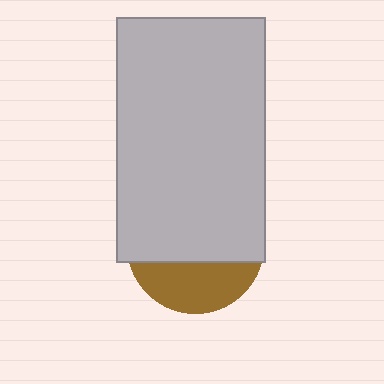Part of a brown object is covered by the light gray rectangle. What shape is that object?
It is a circle.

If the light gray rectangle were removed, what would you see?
You would see the complete brown circle.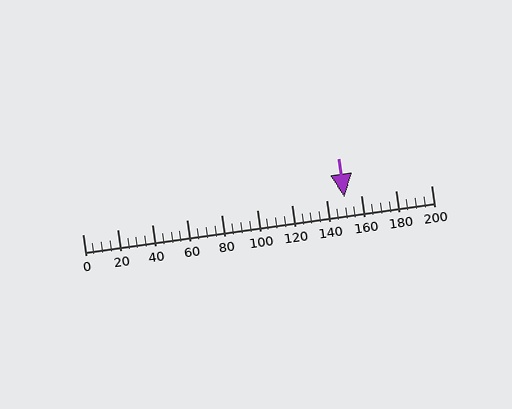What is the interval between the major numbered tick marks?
The major tick marks are spaced 20 units apart.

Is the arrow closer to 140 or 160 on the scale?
The arrow is closer to 160.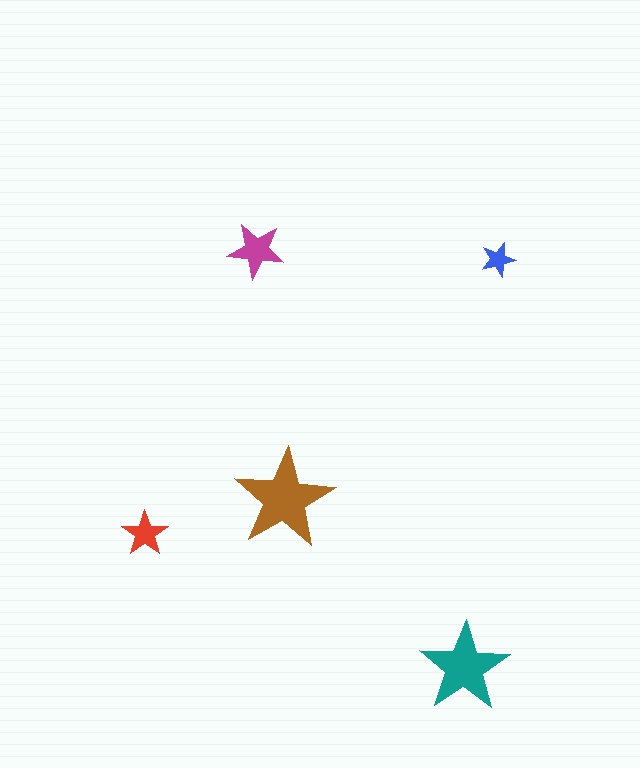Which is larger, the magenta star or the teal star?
The teal one.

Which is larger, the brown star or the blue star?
The brown one.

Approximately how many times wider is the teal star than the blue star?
About 2.5 times wider.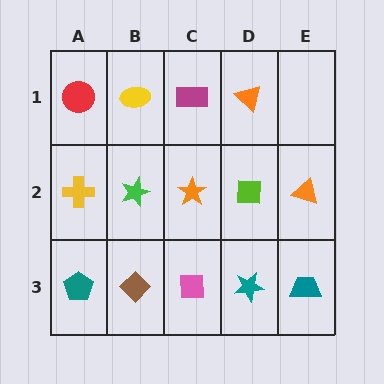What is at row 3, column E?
A teal trapezoid.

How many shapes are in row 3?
5 shapes.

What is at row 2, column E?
An orange triangle.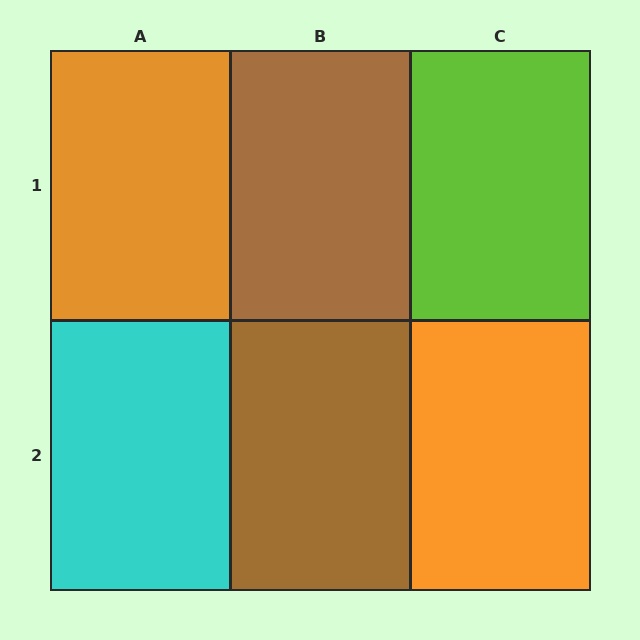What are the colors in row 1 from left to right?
Orange, brown, lime.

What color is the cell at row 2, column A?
Cyan.